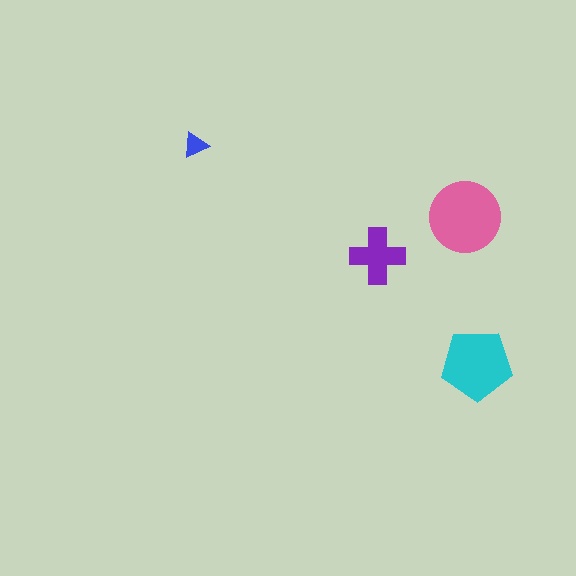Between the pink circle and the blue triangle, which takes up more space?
The pink circle.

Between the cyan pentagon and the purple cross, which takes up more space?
The cyan pentagon.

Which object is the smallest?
The blue triangle.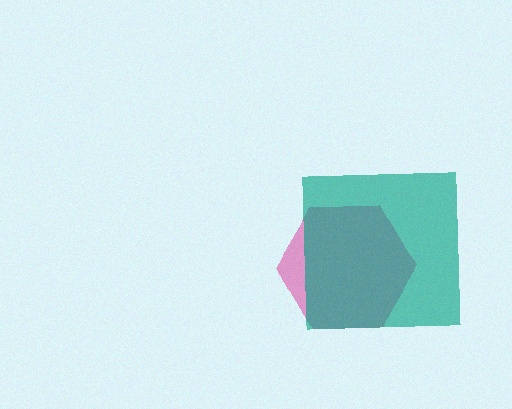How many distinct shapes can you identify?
There are 2 distinct shapes: a pink hexagon, a teal square.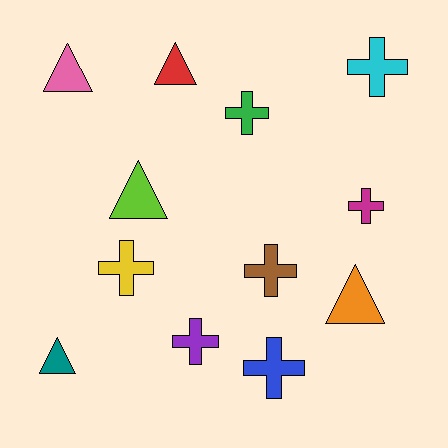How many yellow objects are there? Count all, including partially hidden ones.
There is 1 yellow object.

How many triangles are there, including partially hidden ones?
There are 5 triangles.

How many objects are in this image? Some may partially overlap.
There are 12 objects.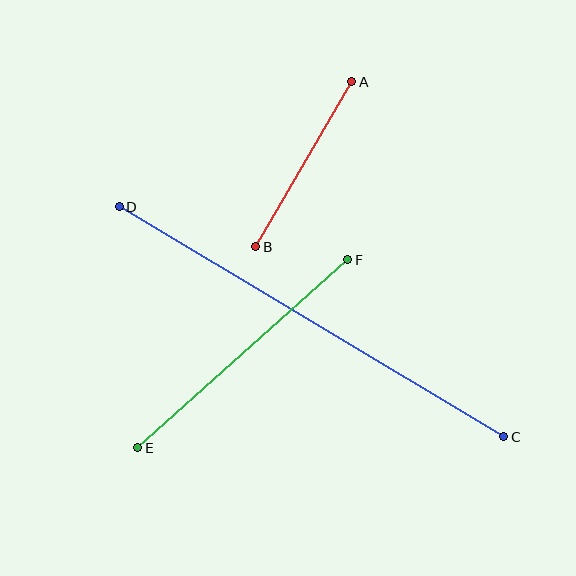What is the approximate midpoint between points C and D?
The midpoint is at approximately (311, 322) pixels.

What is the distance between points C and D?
The distance is approximately 448 pixels.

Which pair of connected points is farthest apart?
Points C and D are farthest apart.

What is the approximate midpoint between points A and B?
The midpoint is at approximately (304, 164) pixels.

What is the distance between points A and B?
The distance is approximately 191 pixels.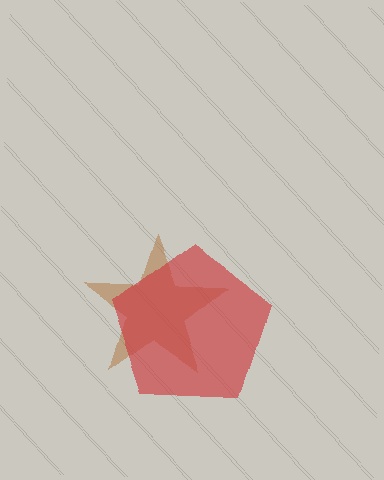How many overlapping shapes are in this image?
There are 2 overlapping shapes in the image.